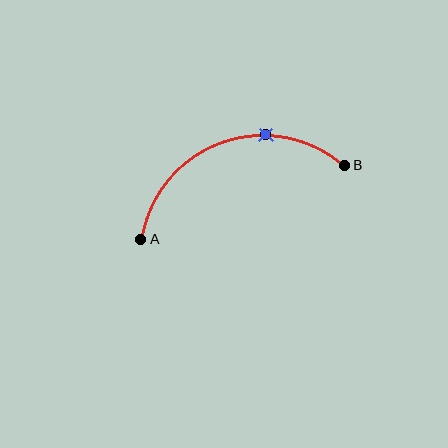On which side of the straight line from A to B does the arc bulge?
The arc bulges above the straight line connecting A and B.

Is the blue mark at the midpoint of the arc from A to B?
No. The blue mark lies on the arc but is closer to endpoint B. The arc midpoint would be at the point on the curve equidistant along the arc from both A and B.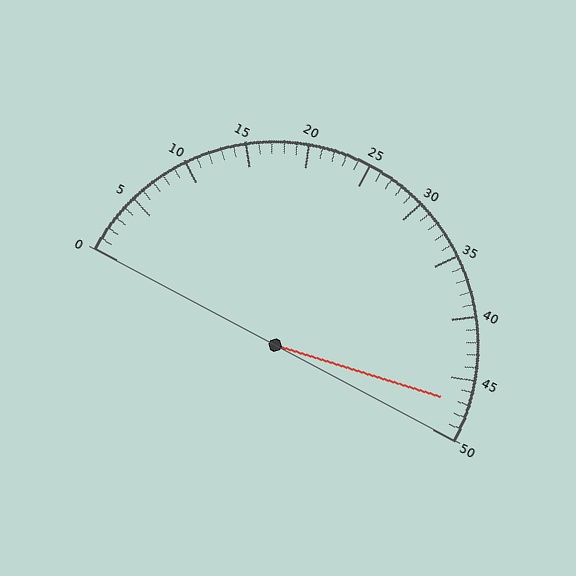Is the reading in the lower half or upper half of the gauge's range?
The reading is in the upper half of the range (0 to 50).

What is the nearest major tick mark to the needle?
The nearest major tick mark is 45.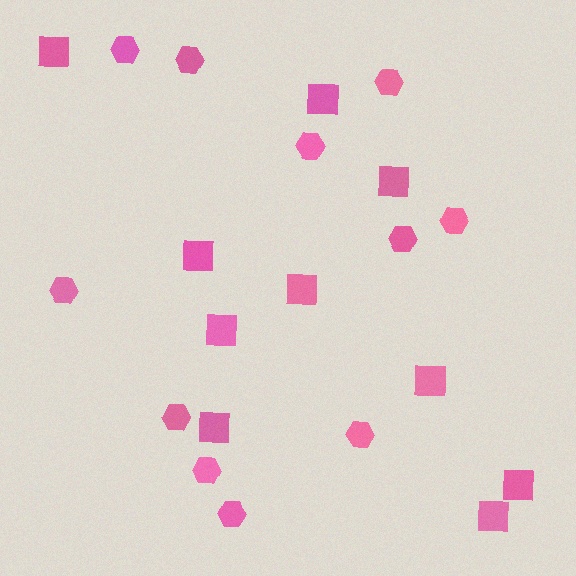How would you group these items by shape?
There are 2 groups: one group of hexagons (11) and one group of squares (10).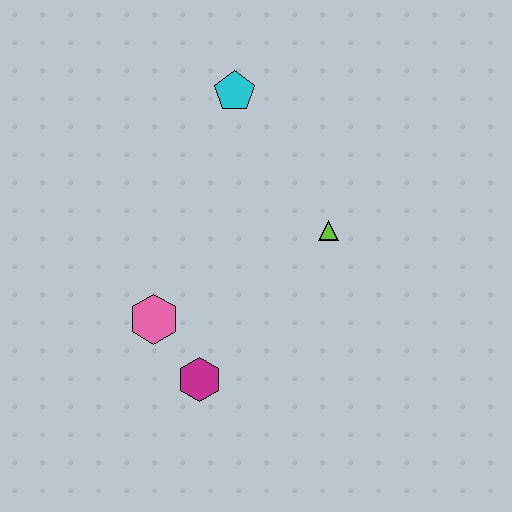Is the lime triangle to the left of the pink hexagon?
No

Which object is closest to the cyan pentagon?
The lime triangle is closest to the cyan pentagon.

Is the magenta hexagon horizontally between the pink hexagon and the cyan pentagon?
Yes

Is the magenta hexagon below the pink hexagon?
Yes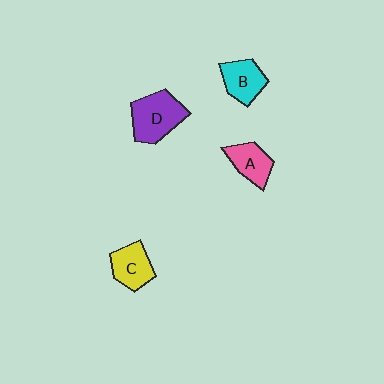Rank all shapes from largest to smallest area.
From largest to smallest: D (purple), C (yellow), B (cyan), A (pink).